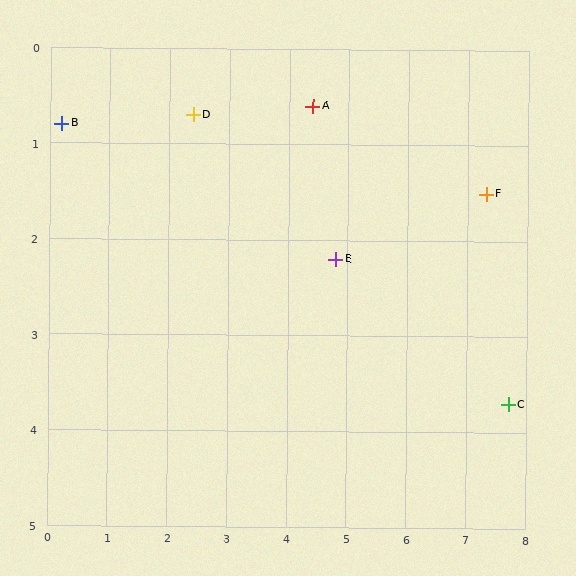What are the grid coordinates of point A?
Point A is at approximately (4.4, 0.6).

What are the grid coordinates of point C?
Point C is at approximately (7.7, 3.7).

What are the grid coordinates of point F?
Point F is at approximately (7.3, 1.5).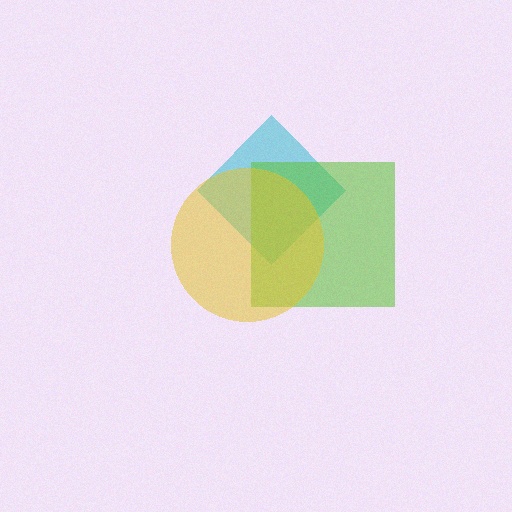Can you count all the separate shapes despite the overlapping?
Yes, there are 3 separate shapes.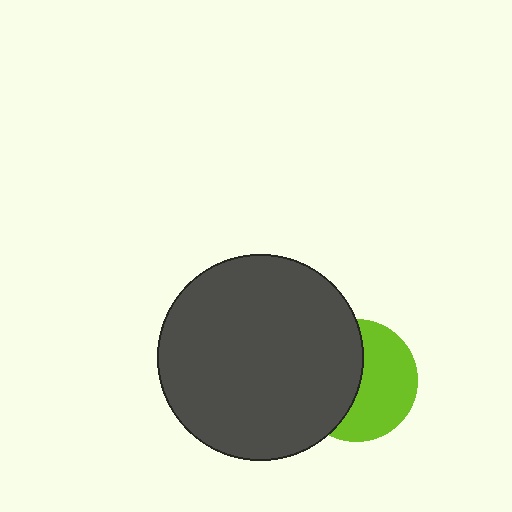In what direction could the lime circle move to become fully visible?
The lime circle could move right. That would shift it out from behind the dark gray circle entirely.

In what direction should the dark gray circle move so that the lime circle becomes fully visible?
The dark gray circle should move left. That is the shortest direction to clear the overlap and leave the lime circle fully visible.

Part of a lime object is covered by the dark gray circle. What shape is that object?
It is a circle.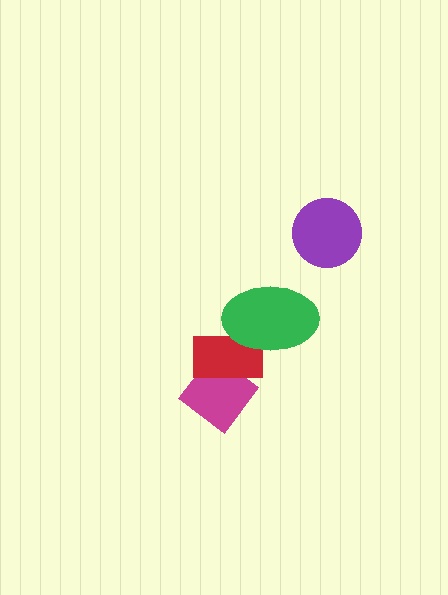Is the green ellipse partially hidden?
No, no other shape covers it.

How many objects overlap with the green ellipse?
1 object overlaps with the green ellipse.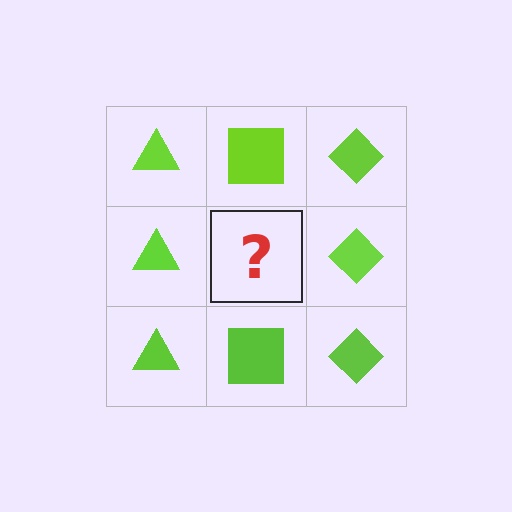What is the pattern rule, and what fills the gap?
The rule is that each column has a consistent shape. The gap should be filled with a lime square.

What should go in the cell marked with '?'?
The missing cell should contain a lime square.